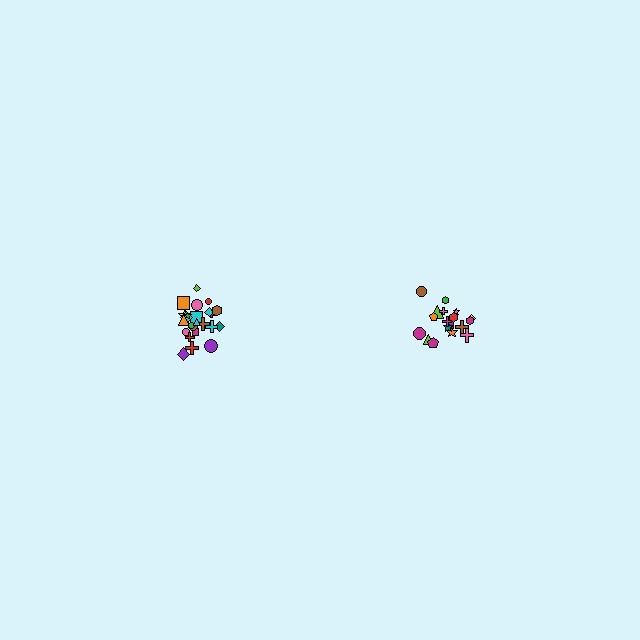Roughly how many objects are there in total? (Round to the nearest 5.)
Roughly 45 objects in total.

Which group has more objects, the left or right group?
The left group.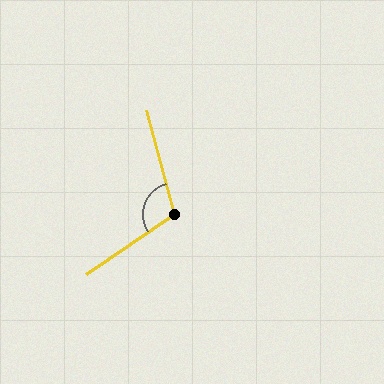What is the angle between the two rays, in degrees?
Approximately 109 degrees.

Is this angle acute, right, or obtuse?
It is obtuse.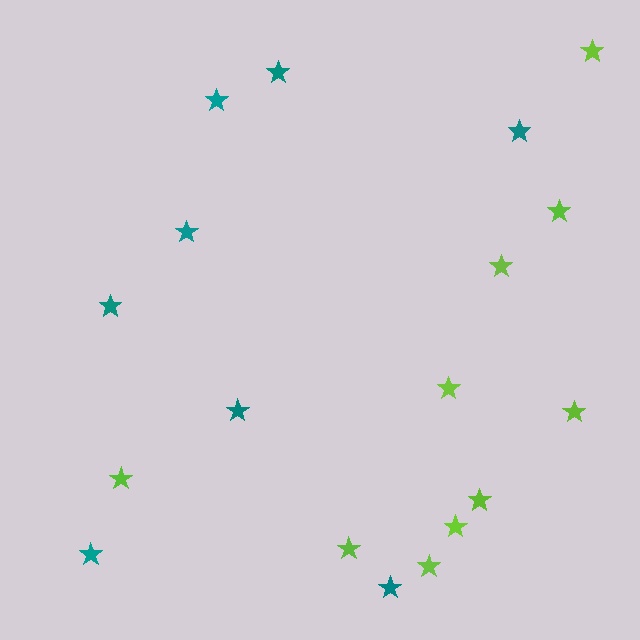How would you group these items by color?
There are 2 groups: one group of teal stars (8) and one group of lime stars (10).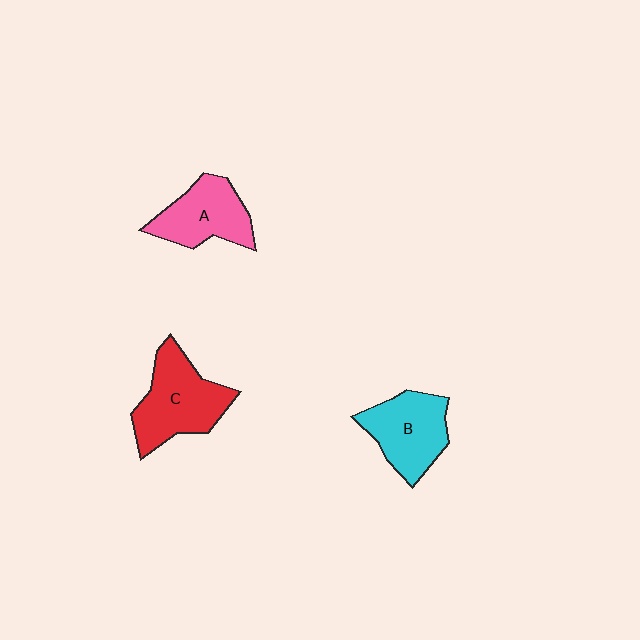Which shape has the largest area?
Shape C (red).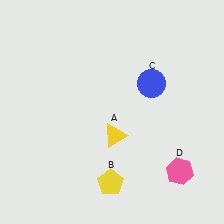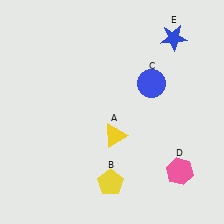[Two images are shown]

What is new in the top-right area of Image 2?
A blue star (E) was added in the top-right area of Image 2.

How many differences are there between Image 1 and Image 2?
There is 1 difference between the two images.